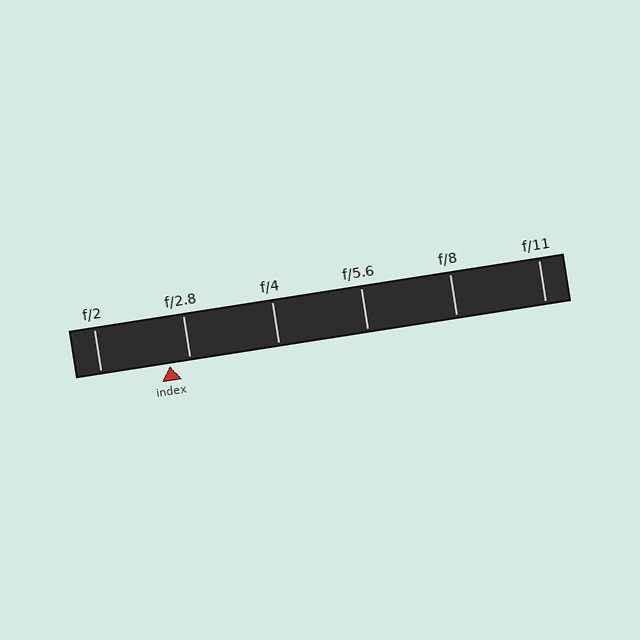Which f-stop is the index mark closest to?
The index mark is closest to f/2.8.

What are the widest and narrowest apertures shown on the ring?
The widest aperture shown is f/2 and the narrowest is f/11.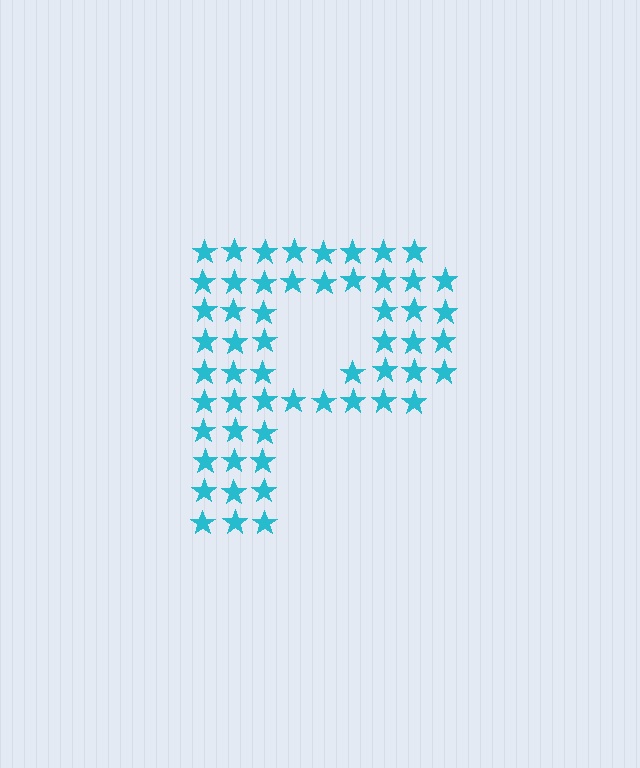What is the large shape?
The large shape is the letter P.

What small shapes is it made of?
It is made of small stars.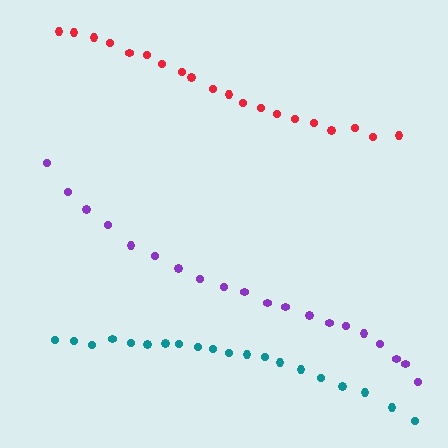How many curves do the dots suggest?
There are 3 distinct paths.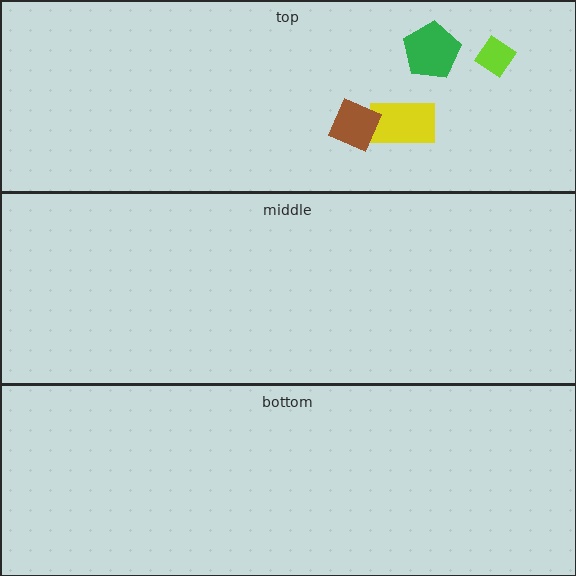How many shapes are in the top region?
4.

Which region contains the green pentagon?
The top region.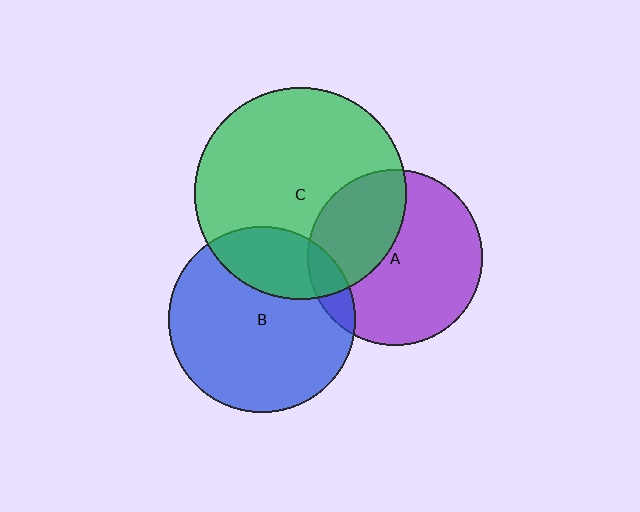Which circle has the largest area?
Circle C (green).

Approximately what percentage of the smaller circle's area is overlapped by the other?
Approximately 25%.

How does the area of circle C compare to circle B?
Approximately 1.3 times.